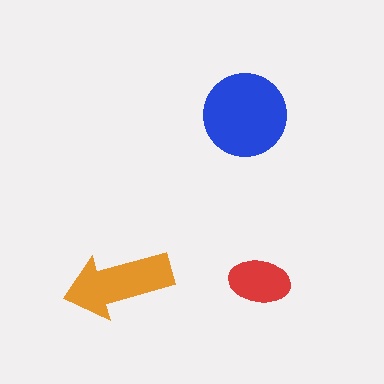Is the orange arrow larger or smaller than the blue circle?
Smaller.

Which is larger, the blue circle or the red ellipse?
The blue circle.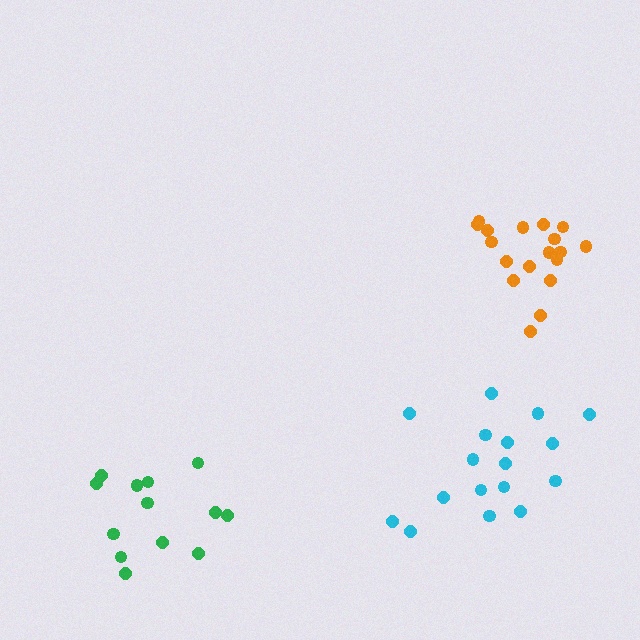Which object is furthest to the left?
The green cluster is leftmost.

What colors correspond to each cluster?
The clusters are colored: cyan, orange, green.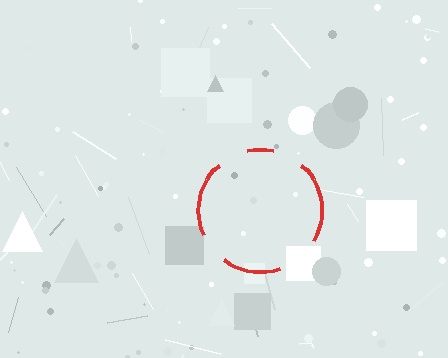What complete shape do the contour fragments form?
The contour fragments form a circle.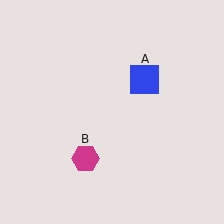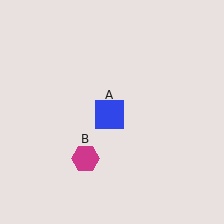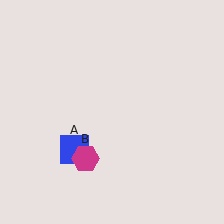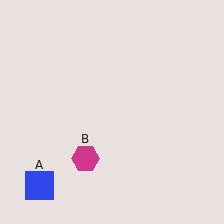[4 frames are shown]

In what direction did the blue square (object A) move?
The blue square (object A) moved down and to the left.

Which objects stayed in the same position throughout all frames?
Magenta hexagon (object B) remained stationary.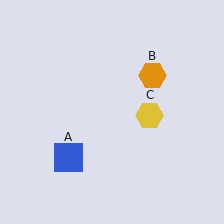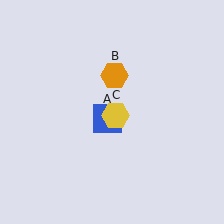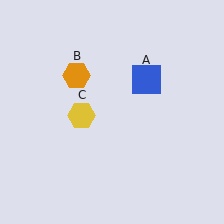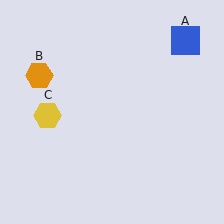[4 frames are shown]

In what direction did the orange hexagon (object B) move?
The orange hexagon (object B) moved left.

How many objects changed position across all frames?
3 objects changed position: blue square (object A), orange hexagon (object B), yellow hexagon (object C).